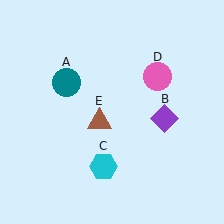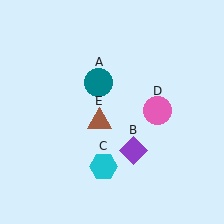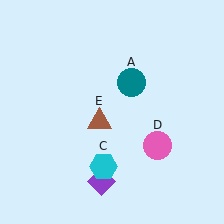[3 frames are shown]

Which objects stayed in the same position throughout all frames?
Cyan hexagon (object C) and brown triangle (object E) remained stationary.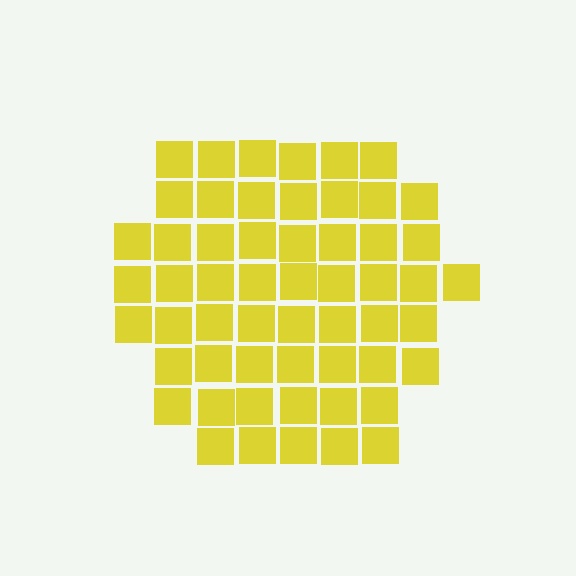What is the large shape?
The large shape is a hexagon.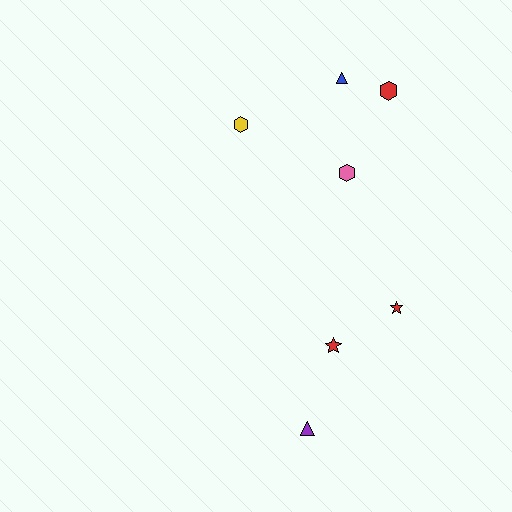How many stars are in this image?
There are 2 stars.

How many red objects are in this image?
There are 3 red objects.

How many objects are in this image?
There are 7 objects.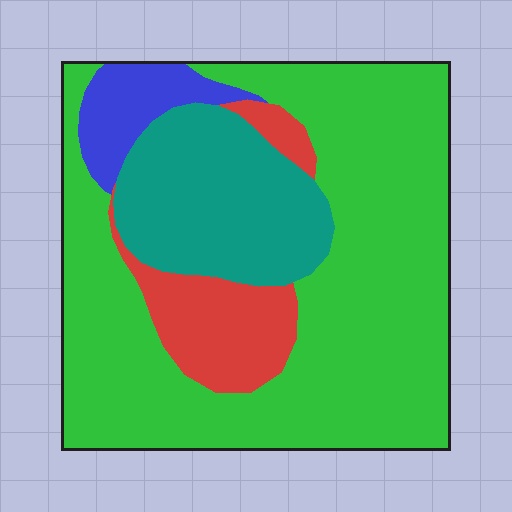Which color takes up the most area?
Green, at roughly 60%.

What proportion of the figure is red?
Red takes up about one eighth (1/8) of the figure.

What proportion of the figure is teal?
Teal takes up between a sixth and a third of the figure.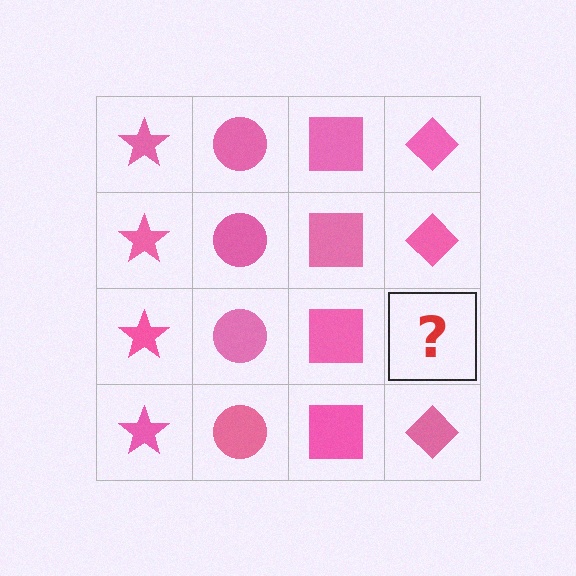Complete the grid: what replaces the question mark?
The question mark should be replaced with a pink diamond.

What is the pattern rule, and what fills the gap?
The rule is that each column has a consistent shape. The gap should be filled with a pink diamond.